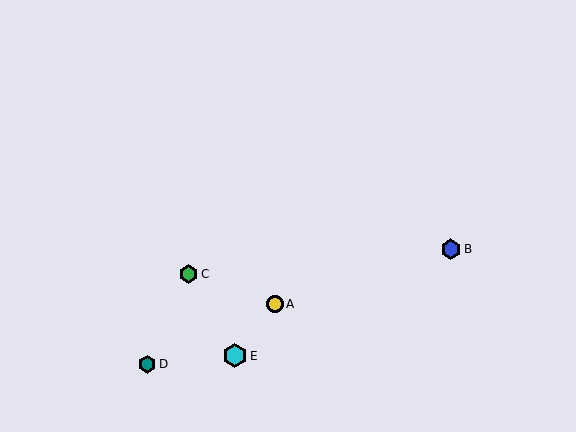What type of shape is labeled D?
Shape D is a teal hexagon.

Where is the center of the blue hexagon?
The center of the blue hexagon is at (451, 249).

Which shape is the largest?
The cyan hexagon (labeled E) is the largest.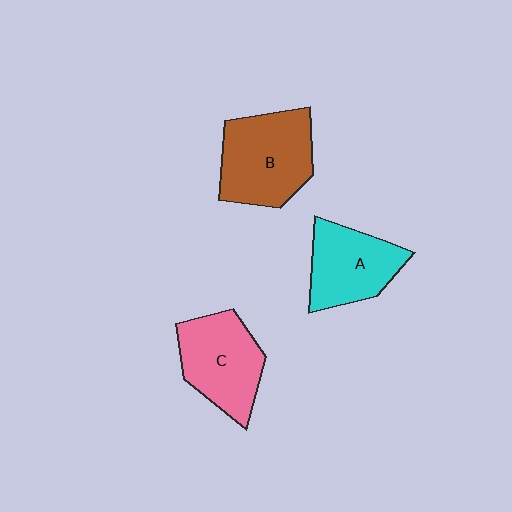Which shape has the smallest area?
Shape A (cyan).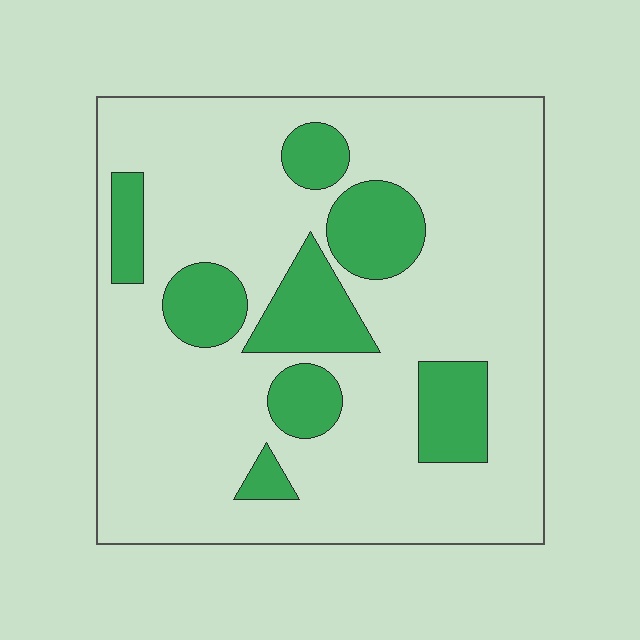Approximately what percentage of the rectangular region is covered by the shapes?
Approximately 20%.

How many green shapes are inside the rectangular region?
8.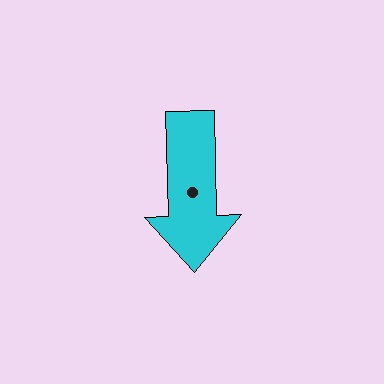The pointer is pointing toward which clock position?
Roughly 6 o'clock.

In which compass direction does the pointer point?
South.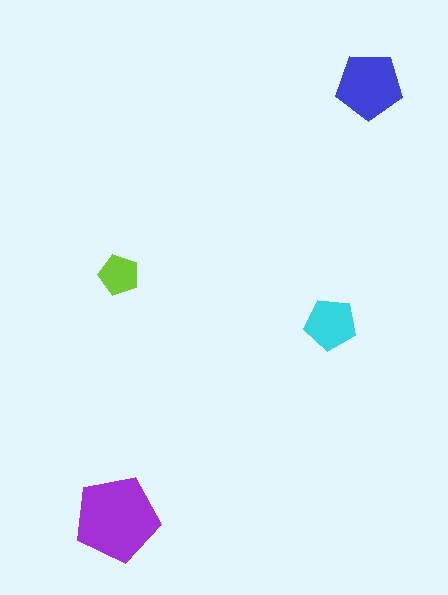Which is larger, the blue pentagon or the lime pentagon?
The blue one.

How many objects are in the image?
There are 4 objects in the image.